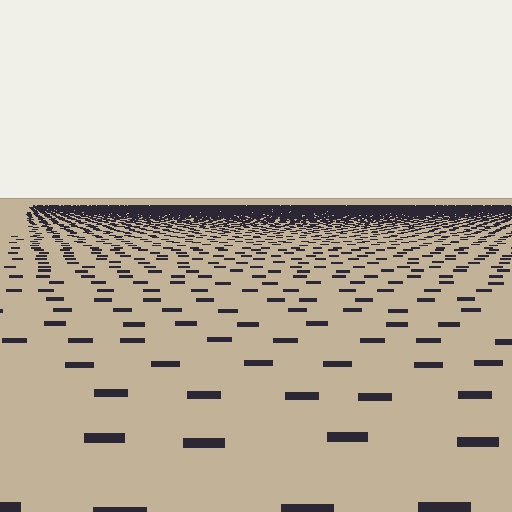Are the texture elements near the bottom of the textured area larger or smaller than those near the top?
Larger. Near the bottom, elements are closer to the viewer and appear at a bigger on-screen size.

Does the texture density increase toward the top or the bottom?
Density increases toward the top.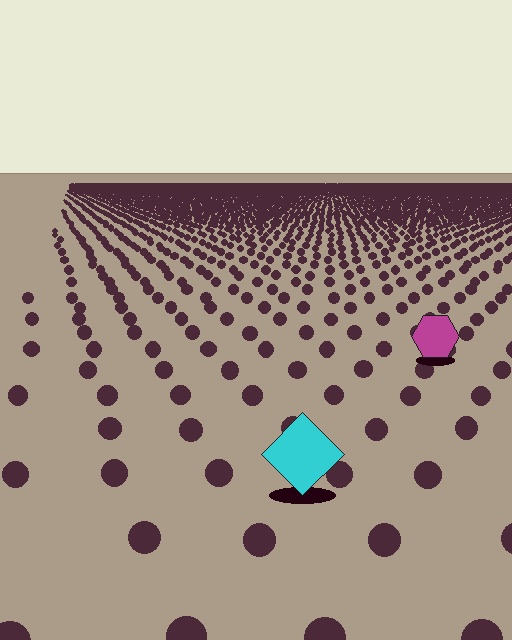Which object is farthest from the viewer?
The magenta hexagon is farthest from the viewer. It appears smaller and the ground texture around it is denser.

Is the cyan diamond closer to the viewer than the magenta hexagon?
Yes. The cyan diamond is closer — you can tell from the texture gradient: the ground texture is coarser near it.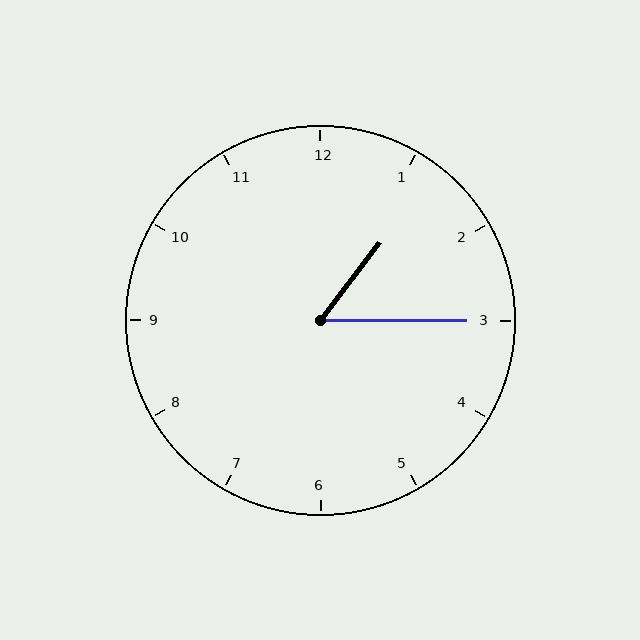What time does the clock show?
1:15.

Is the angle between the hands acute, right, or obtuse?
It is acute.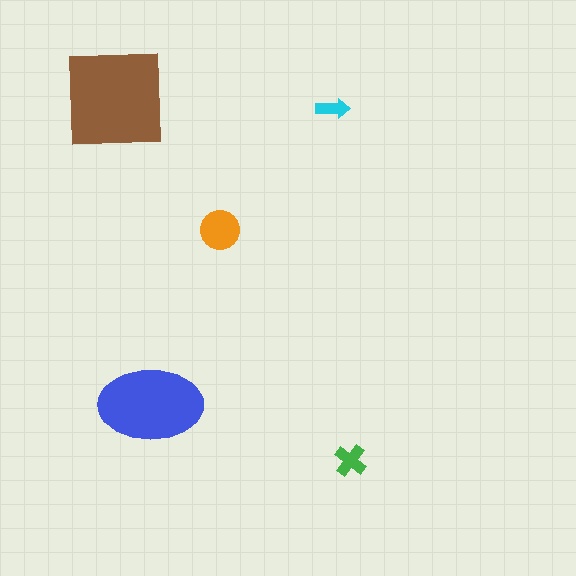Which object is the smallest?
The cyan arrow.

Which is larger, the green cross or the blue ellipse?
The blue ellipse.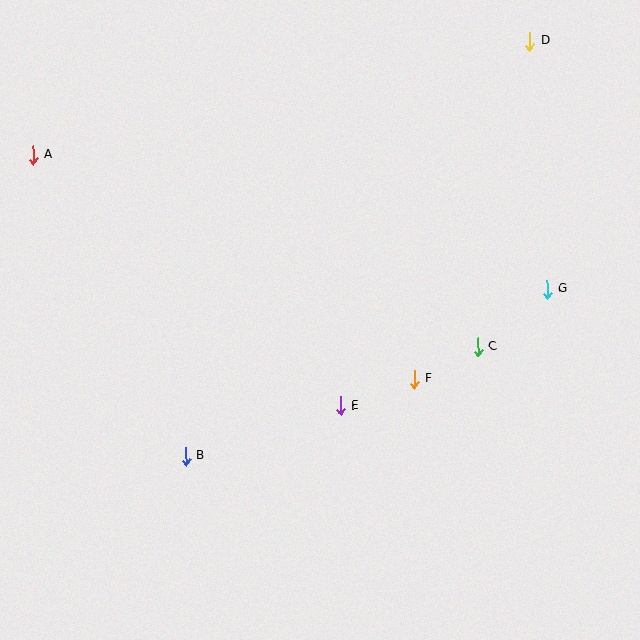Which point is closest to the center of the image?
Point E at (340, 406) is closest to the center.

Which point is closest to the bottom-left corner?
Point B is closest to the bottom-left corner.